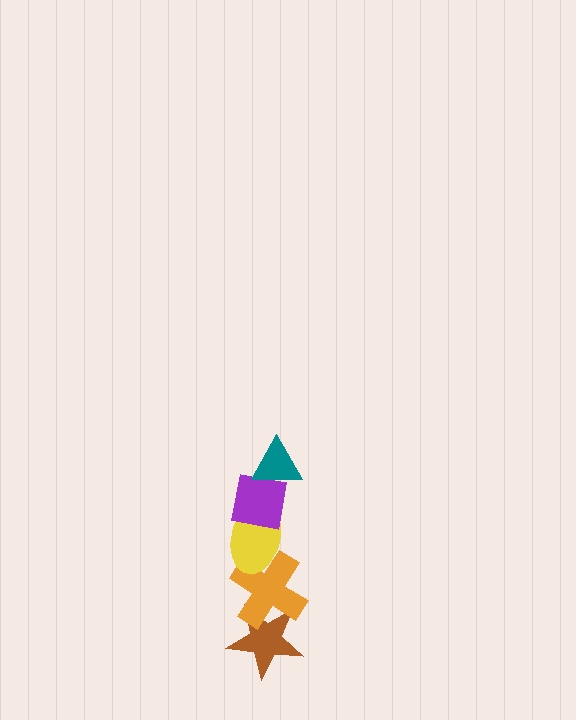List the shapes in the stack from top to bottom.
From top to bottom: the teal triangle, the purple square, the yellow ellipse, the orange cross, the brown star.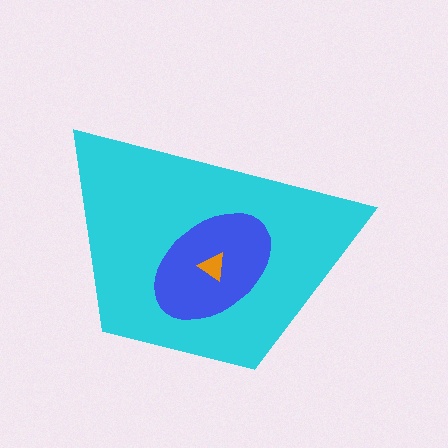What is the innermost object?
The orange triangle.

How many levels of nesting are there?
3.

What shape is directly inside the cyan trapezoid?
The blue ellipse.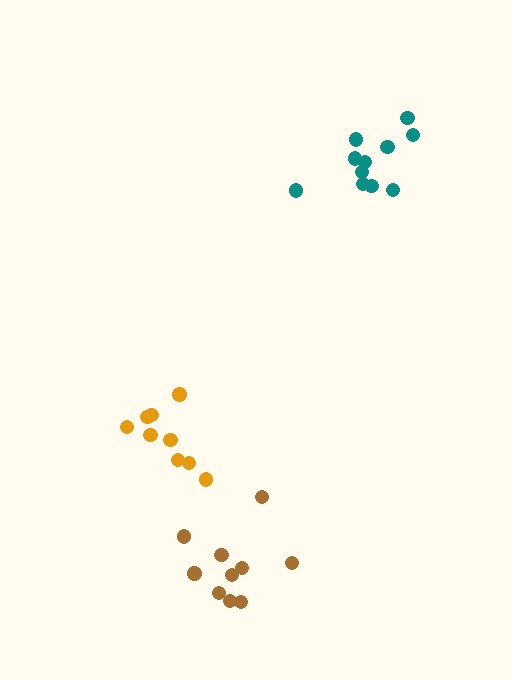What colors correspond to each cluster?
The clusters are colored: orange, brown, teal.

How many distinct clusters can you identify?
There are 3 distinct clusters.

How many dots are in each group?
Group 1: 9 dots, Group 2: 10 dots, Group 3: 11 dots (30 total).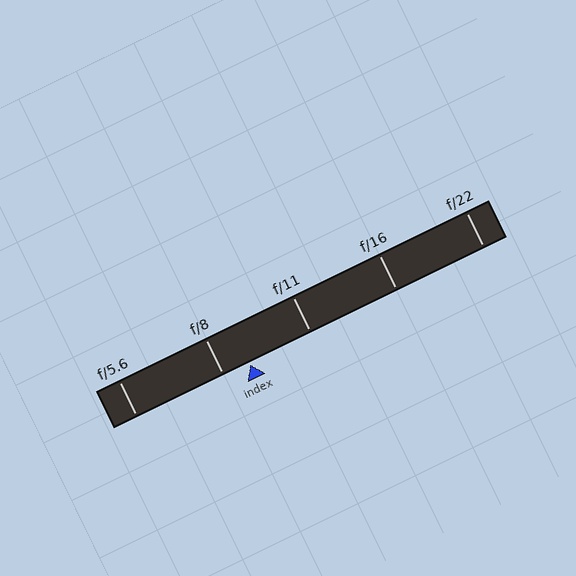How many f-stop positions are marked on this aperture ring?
There are 5 f-stop positions marked.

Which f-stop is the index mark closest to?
The index mark is closest to f/8.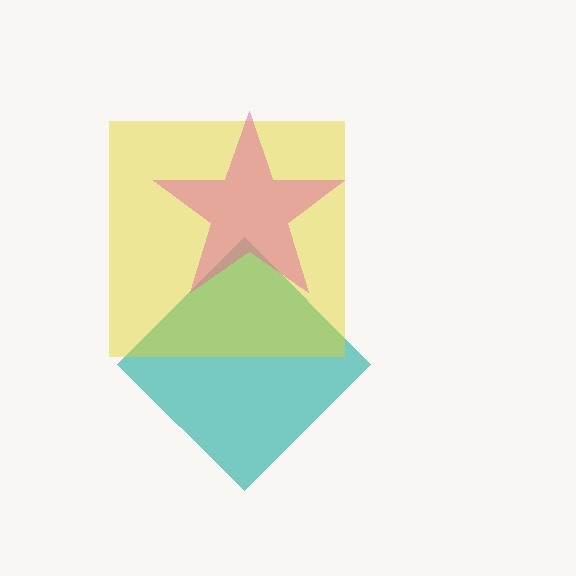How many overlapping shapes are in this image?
There are 3 overlapping shapes in the image.